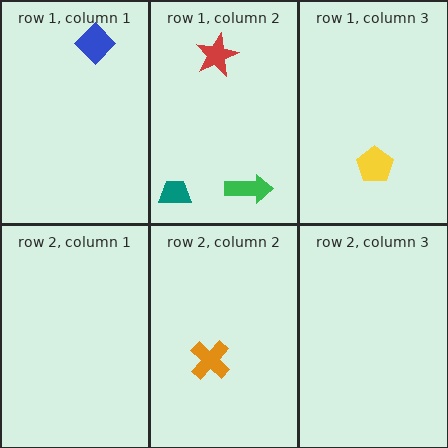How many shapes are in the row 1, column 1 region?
1.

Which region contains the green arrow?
The row 1, column 2 region.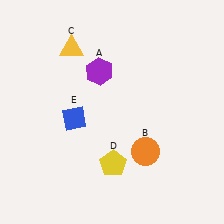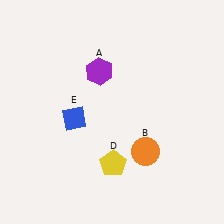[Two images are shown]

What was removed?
The yellow triangle (C) was removed in Image 2.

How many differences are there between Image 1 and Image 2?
There is 1 difference between the two images.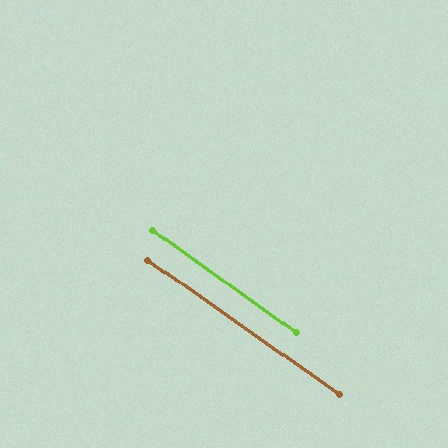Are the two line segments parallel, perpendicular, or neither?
Parallel — their directions differ by only 0.8°.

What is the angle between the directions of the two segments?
Approximately 1 degree.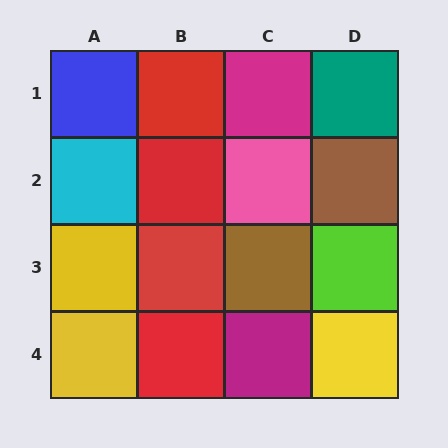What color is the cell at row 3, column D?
Lime.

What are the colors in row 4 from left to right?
Yellow, red, magenta, yellow.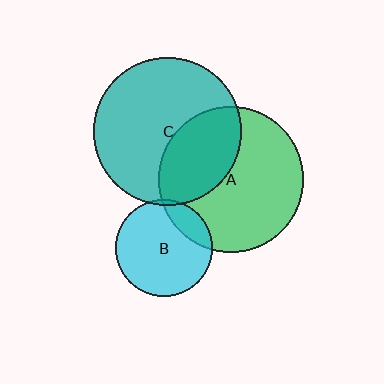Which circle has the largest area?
Circle C (teal).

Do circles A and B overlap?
Yes.